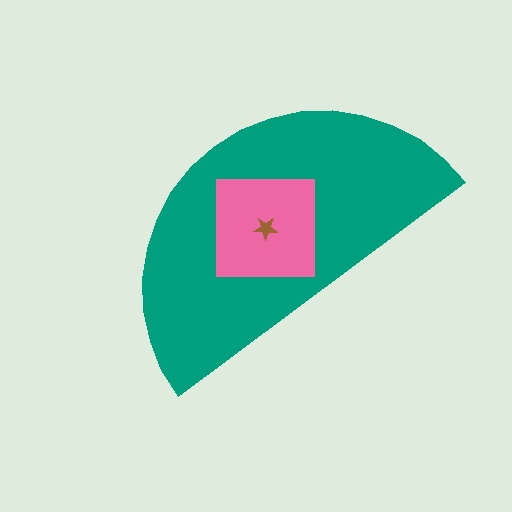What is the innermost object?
The brown star.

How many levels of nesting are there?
3.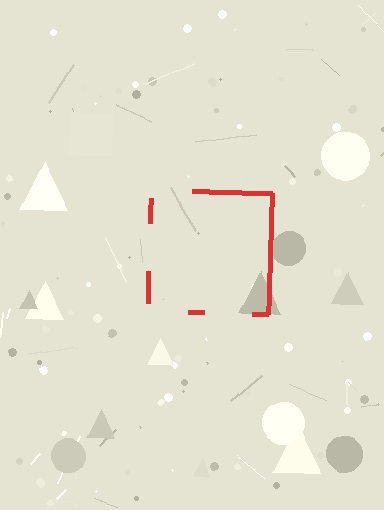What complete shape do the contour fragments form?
The contour fragments form a square.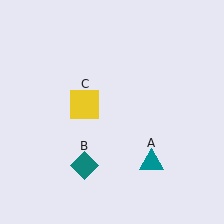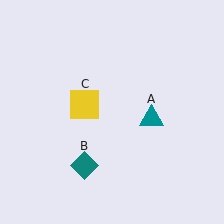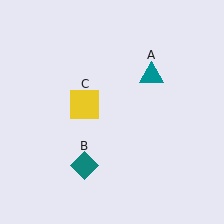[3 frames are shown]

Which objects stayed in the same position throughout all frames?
Teal diamond (object B) and yellow square (object C) remained stationary.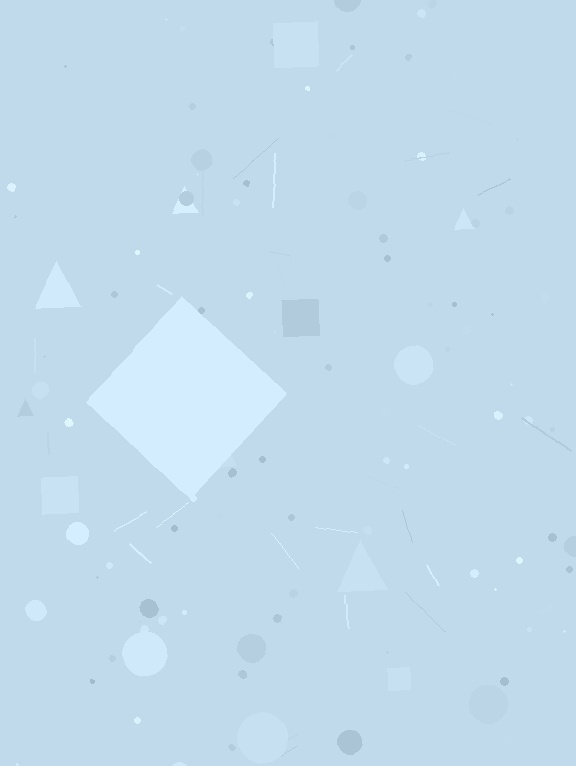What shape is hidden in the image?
A diamond is hidden in the image.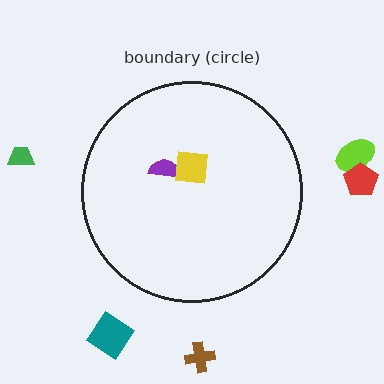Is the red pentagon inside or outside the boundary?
Outside.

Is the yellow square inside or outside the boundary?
Inside.